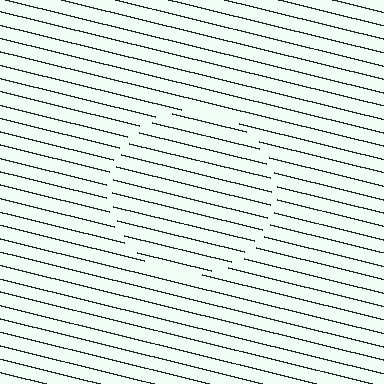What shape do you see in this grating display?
An illusory circle. The interior of the shape contains the same grating, shifted by half a period — the contour is defined by the phase discontinuity where line-ends from the inner and outer gratings abut.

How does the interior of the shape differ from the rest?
The interior of the shape contains the same grating, shifted by half a period — the contour is defined by the phase discontinuity where line-ends from the inner and outer gratings abut.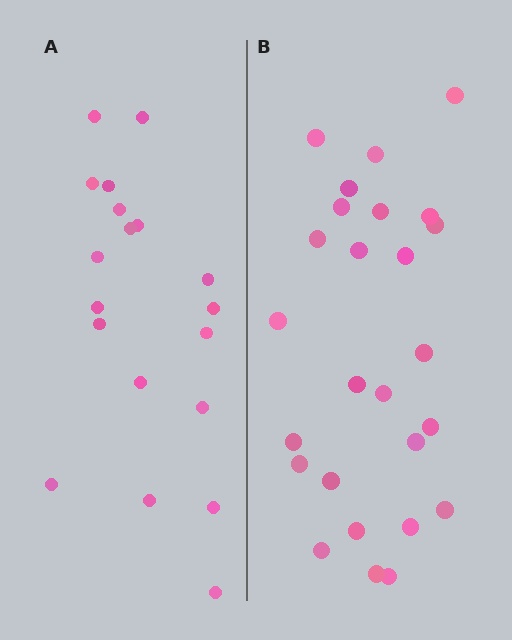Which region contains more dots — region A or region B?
Region B (the right region) has more dots.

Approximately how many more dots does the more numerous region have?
Region B has roughly 8 or so more dots than region A.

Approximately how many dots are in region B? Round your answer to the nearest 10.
About 30 dots. (The exact count is 26, which rounds to 30.)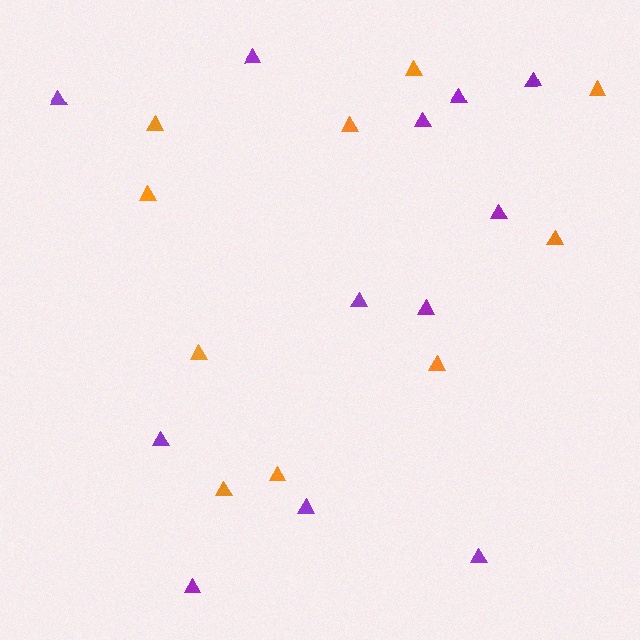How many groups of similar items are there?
There are 2 groups: one group of purple triangles (12) and one group of orange triangles (10).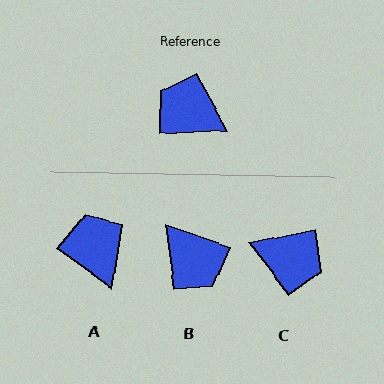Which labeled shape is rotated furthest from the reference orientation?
C, about 172 degrees away.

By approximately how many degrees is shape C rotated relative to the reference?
Approximately 172 degrees clockwise.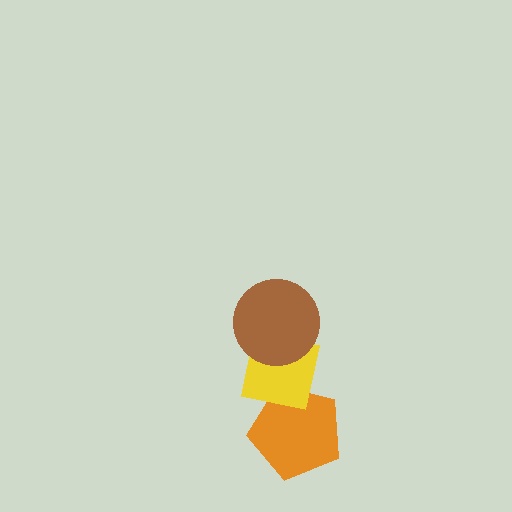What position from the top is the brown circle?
The brown circle is 1st from the top.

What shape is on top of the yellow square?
The brown circle is on top of the yellow square.